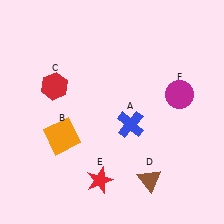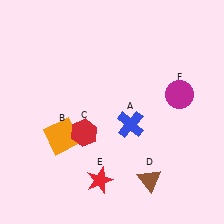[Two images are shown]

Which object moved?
The red hexagon (C) moved down.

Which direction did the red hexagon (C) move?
The red hexagon (C) moved down.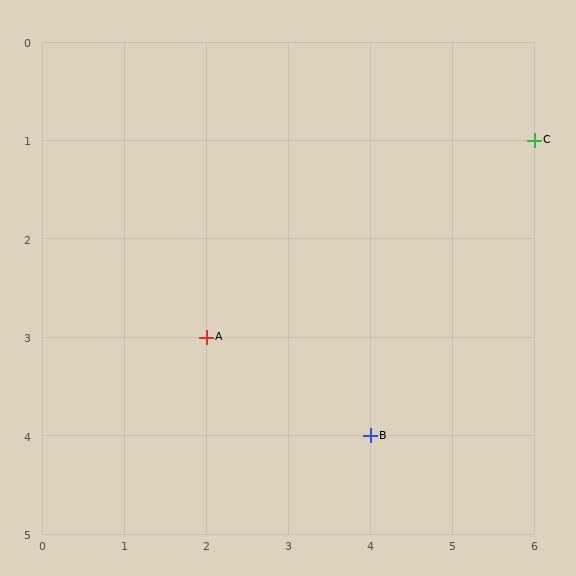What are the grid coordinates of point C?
Point C is at grid coordinates (6, 1).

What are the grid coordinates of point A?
Point A is at grid coordinates (2, 3).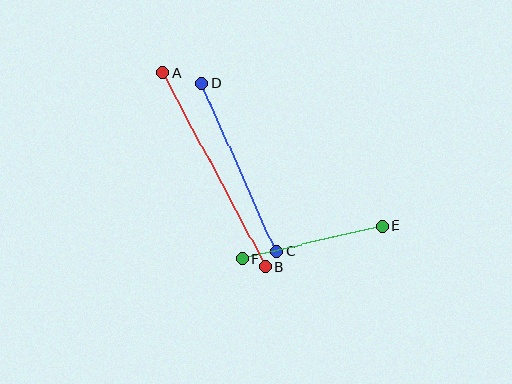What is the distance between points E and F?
The distance is approximately 144 pixels.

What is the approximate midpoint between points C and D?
The midpoint is at approximately (239, 167) pixels.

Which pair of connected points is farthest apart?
Points A and B are farthest apart.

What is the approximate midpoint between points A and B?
The midpoint is at approximately (214, 170) pixels.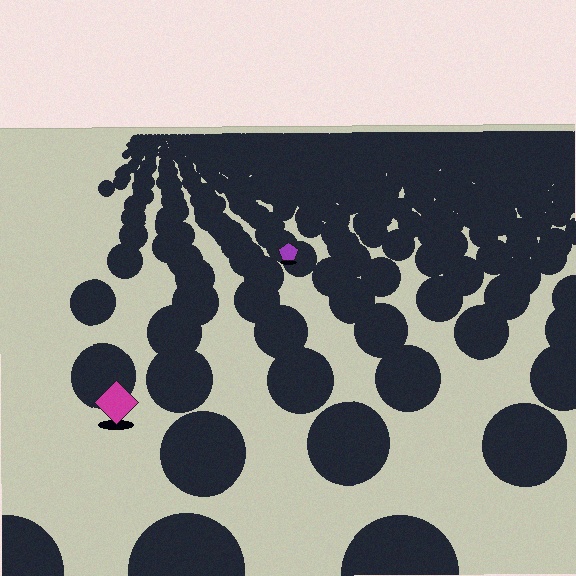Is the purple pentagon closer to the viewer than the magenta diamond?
No. The magenta diamond is closer — you can tell from the texture gradient: the ground texture is coarser near it.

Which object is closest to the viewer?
The magenta diamond is closest. The texture marks near it are larger and more spread out.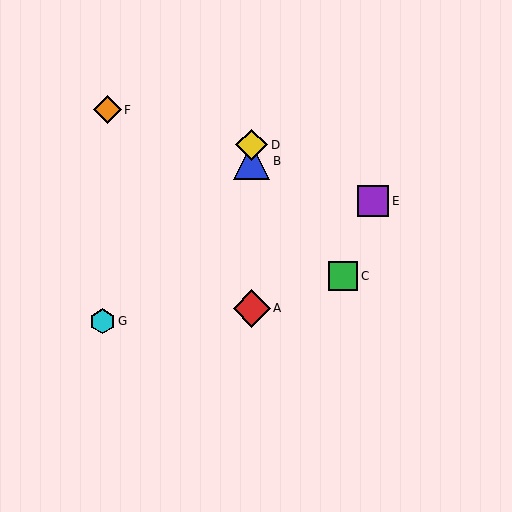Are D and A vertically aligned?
Yes, both are at x≈252.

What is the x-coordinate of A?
Object A is at x≈252.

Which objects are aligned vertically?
Objects A, B, D are aligned vertically.